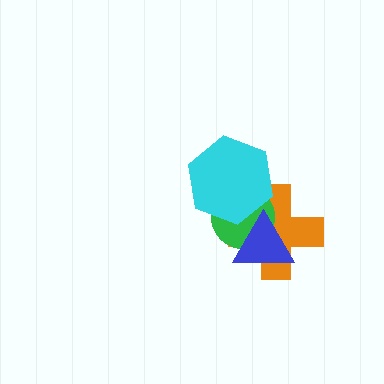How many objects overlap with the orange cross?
3 objects overlap with the orange cross.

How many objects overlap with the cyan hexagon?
2 objects overlap with the cyan hexagon.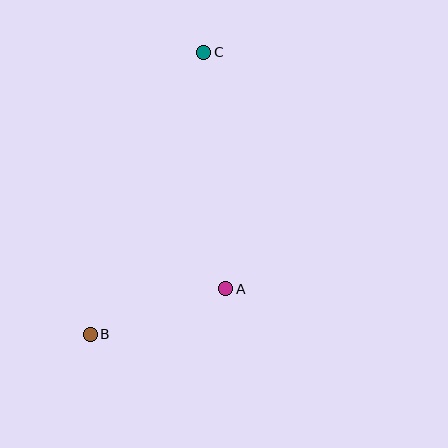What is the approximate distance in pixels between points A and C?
The distance between A and C is approximately 238 pixels.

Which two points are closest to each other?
Points A and B are closest to each other.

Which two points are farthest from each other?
Points B and C are farthest from each other.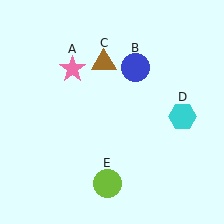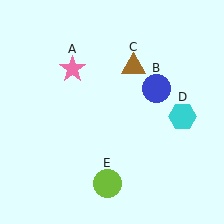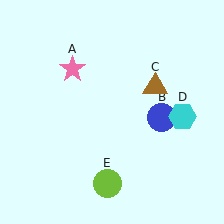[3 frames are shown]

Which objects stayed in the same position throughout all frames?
Pink star (object A) and cyan hexagon (object D) and lime circle (object E) remained stationary.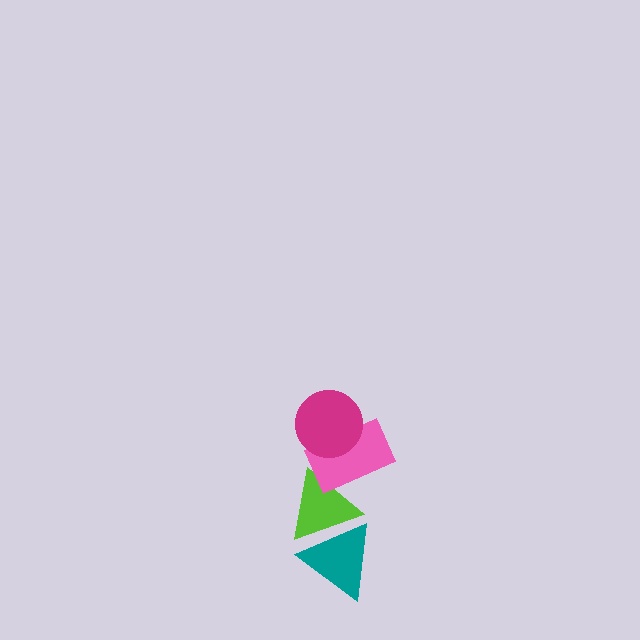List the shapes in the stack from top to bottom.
From top to bottom: the magenta circle, the pink rectangle, the lime triangle, the teal triangle.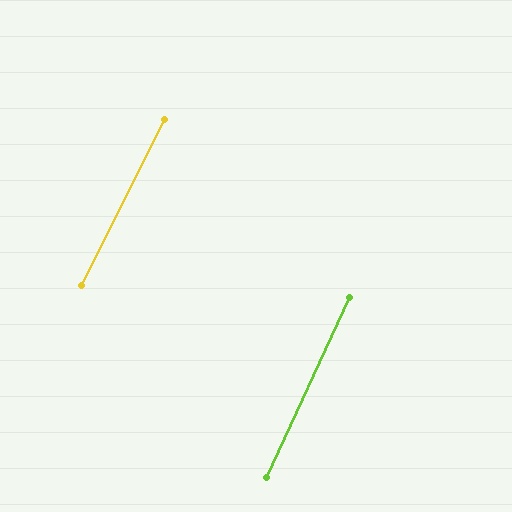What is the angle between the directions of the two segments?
Approximately 2 degrees.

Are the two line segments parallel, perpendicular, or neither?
Parallel — their directions differ by only 1.8°.